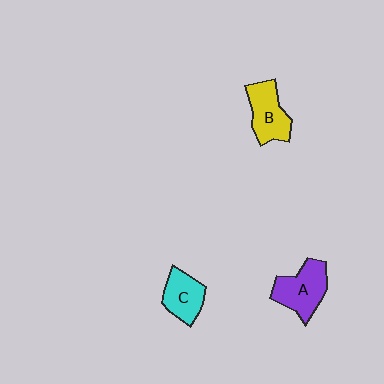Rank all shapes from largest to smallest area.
From largest to smallest: A (purple), B (yellow), C (cyan).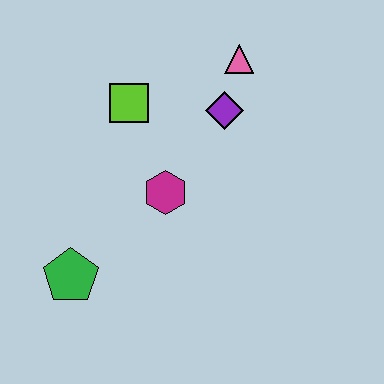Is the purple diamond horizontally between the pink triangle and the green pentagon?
Yes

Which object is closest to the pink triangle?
The purple diamond is closest to the pink triangle.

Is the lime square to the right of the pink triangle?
No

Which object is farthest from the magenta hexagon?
The pink triangle is farthest from the magenta hexagon.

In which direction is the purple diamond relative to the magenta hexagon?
The purple diamond is above the magenta hexagon.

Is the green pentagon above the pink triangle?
No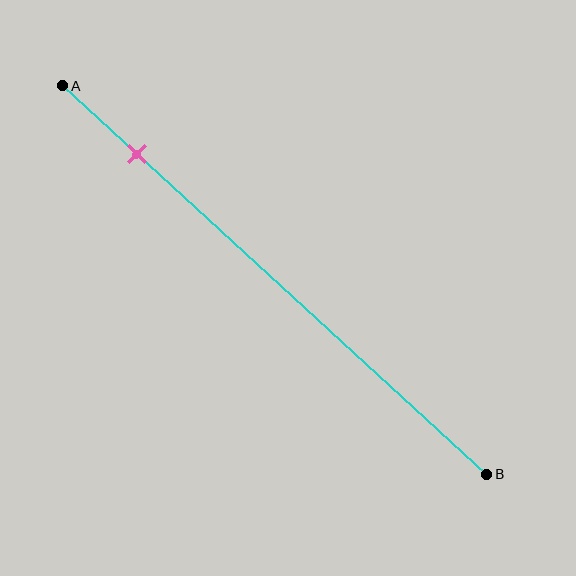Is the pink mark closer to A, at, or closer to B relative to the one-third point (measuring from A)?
The pink mark is closer to point A than the one-third point of segment AB.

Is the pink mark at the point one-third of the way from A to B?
No, the mark is at about 20% from A, not at the 33% one-third point.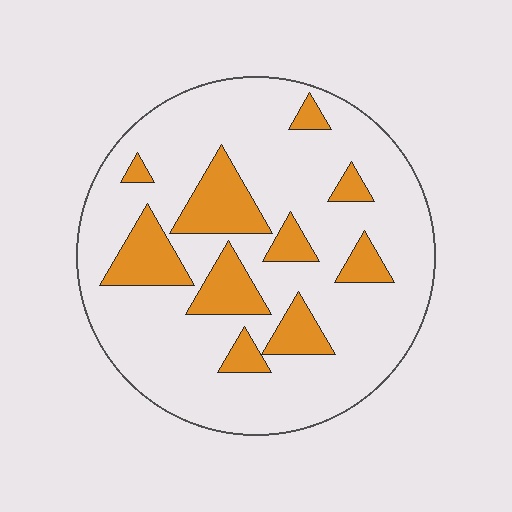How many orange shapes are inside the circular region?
10.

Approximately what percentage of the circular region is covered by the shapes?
Approximately 20%.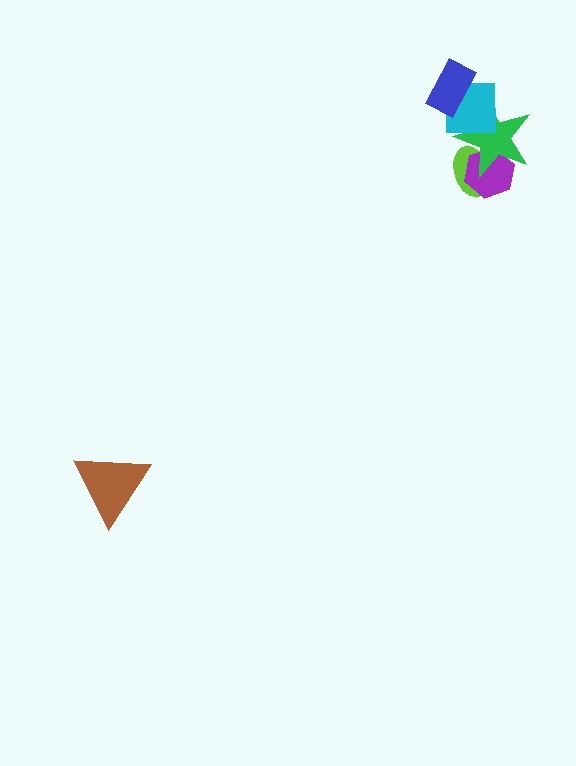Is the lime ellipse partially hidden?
Yes, it is partially covered by another shape.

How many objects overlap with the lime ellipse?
2 objects overlap with the lime ellipse.